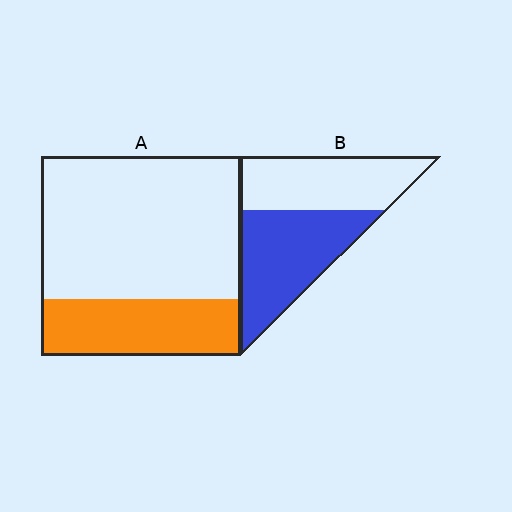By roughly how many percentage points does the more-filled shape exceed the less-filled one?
By roughly 25 percentage points (B over A).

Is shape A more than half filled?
No.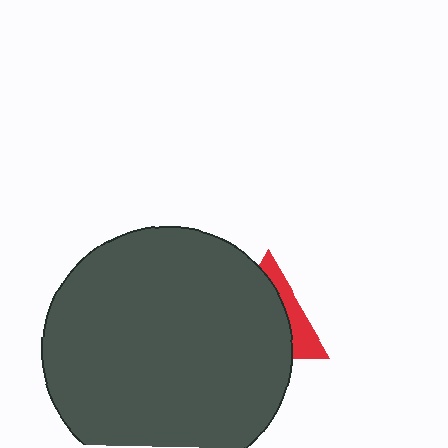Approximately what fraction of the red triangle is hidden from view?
Roughly 69% of the red triangle is hidden behind the dark gray circle.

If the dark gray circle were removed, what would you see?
You would see the complete red triangle.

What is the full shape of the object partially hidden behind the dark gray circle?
The partially hidden object is a red triangle.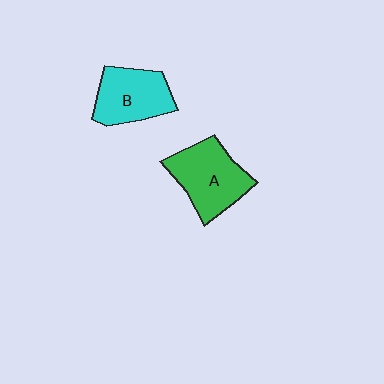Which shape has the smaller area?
Shape B (cyan).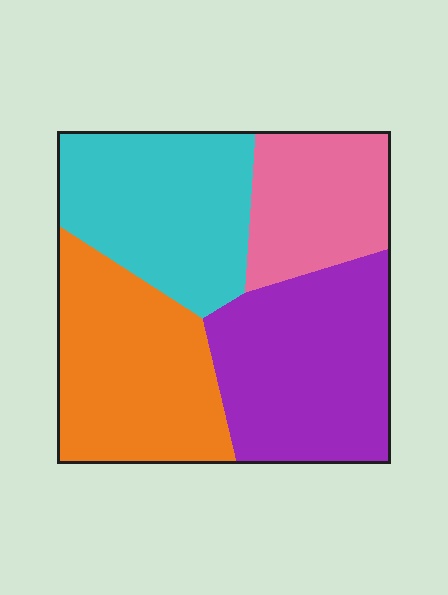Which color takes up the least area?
Pink, at roughly 20%.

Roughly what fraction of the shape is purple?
Purple covers around 30% of the shape.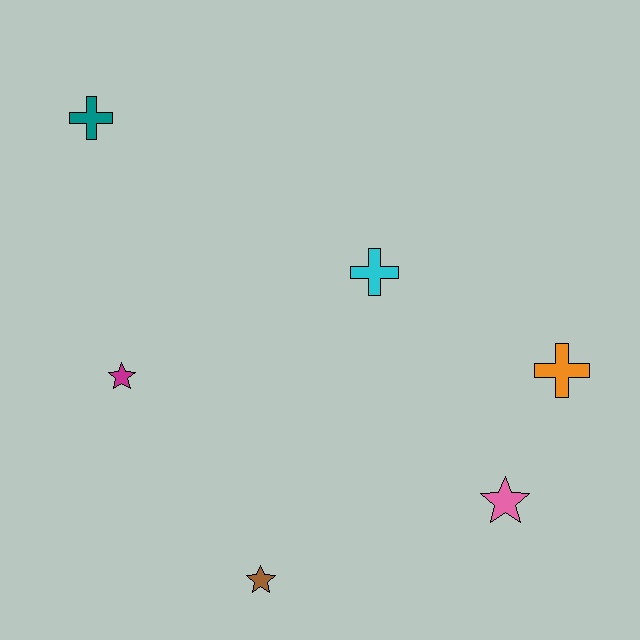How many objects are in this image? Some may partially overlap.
There are 6 objects.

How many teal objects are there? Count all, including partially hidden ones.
There is 1 teal object.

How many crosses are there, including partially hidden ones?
There are 3 crosses.